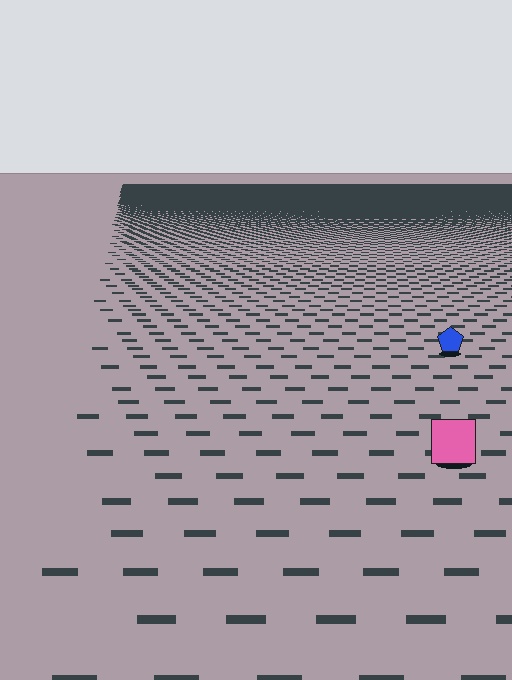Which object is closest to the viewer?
The pink square is closest. The texture marks near it are larger and more spread out.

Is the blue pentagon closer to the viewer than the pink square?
No. The pink square is closer — you can tell from the texture gradient: the ground texture is coarser near it.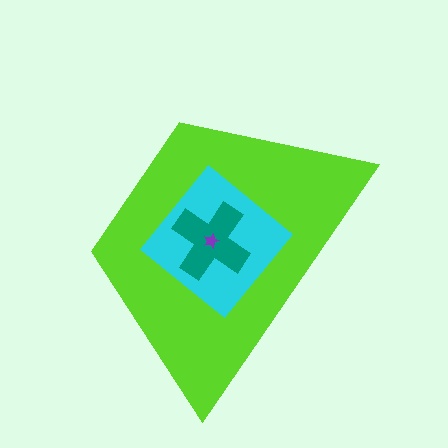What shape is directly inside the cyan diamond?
The teal cross.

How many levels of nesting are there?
4.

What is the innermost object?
The purple star.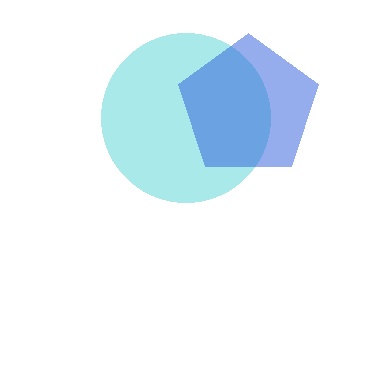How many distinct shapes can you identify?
There are 2 distinct shapes: a cyan circle, a blue pentagon.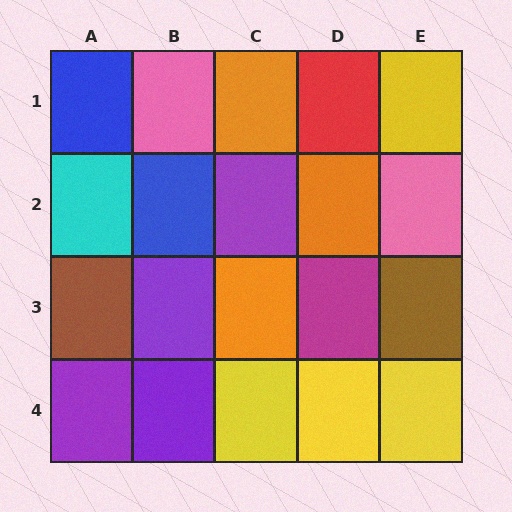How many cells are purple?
4 cells are purple.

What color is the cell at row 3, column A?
Brown.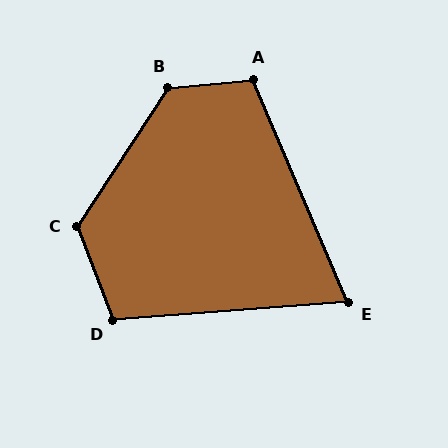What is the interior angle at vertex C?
Approximately 126 degrees (obtuse).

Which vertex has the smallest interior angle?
E, at approximately 71 degrees.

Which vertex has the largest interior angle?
B, at approximately 129 degrees.